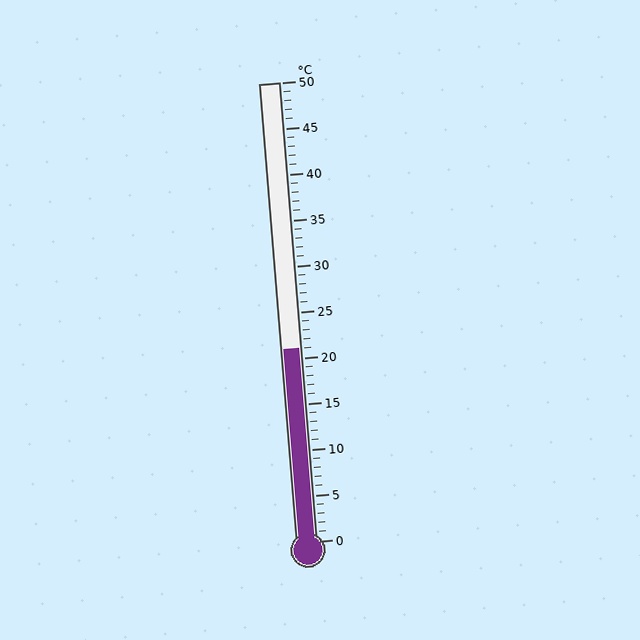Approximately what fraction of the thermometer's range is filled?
The thermometer is filled to approximately 40% of its range.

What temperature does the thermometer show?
The thermometer shows approximately 21°C.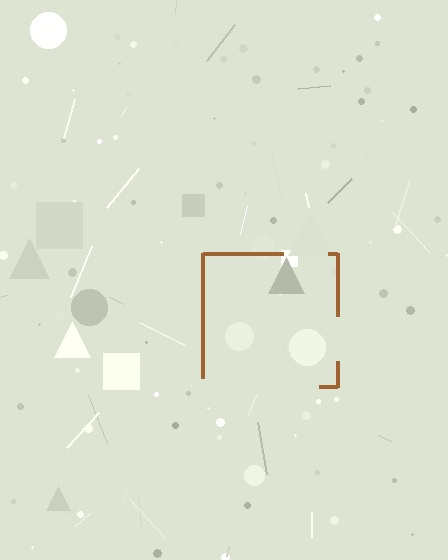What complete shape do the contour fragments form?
The contour fragments form a square.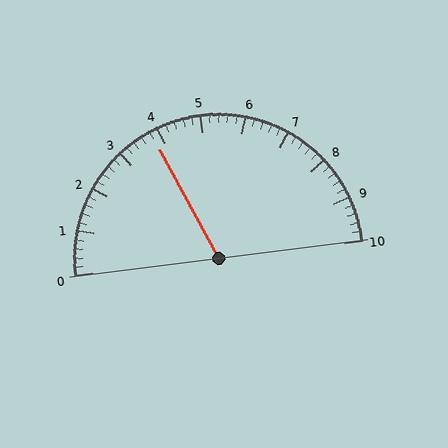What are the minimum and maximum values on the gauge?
The gauge ranges from 0 to 10.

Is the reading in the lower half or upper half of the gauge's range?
The reading is in the lower half of the range (0 to 10).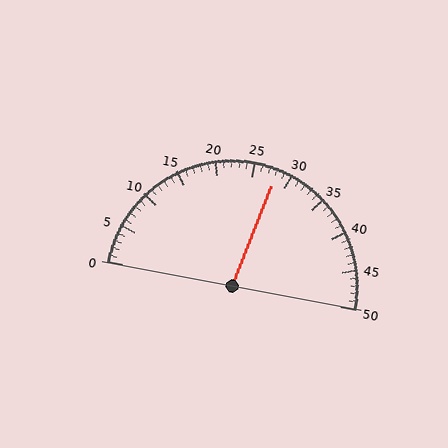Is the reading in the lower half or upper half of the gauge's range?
The reading is in the upper half of the range (0 to 50).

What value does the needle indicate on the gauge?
The needle indicates approximately 28.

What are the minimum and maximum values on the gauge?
The gauge ranges from 0 to 50.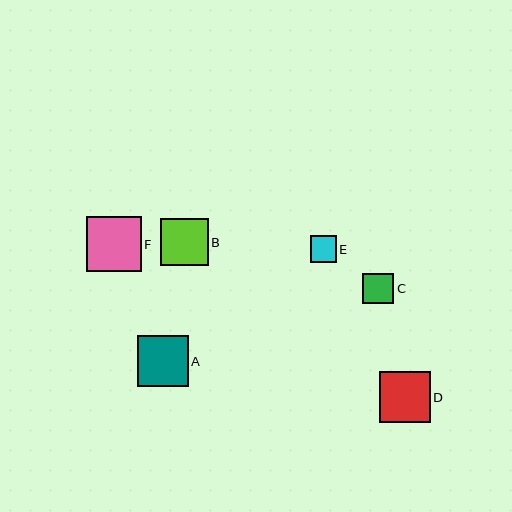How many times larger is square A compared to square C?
Square A is approximately 1.7 times the size of square C.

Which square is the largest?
Square F is the largest with a size of approximately 55 pixels.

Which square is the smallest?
Square E is the smallest with a size of approximately 26 pixels.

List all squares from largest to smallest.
From largest to smallest: F, A, D, B, C, E.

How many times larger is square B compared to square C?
Square B is approximately 1.6 times the size of square C.